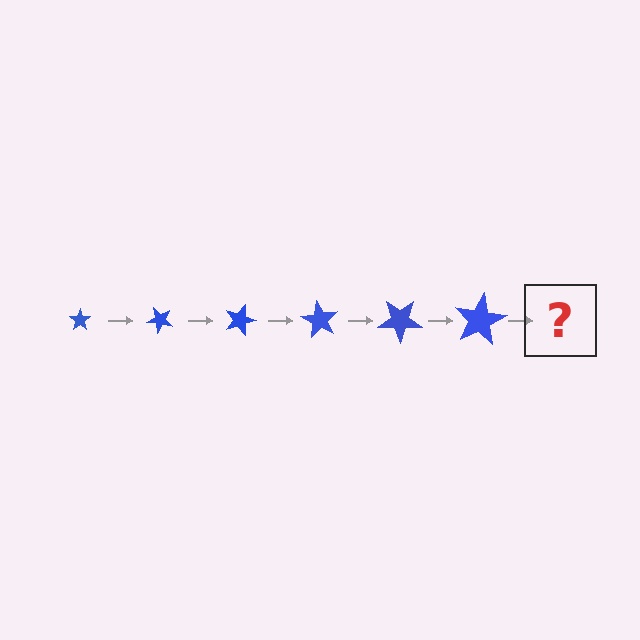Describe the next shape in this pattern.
It should be a star, larger than the previous one and rotated 270 degrees from the start.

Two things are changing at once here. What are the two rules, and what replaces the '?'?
The two rules are that the star grows larger each step and it rotates 45 degrees each step. The '?' should be a star, larger than the previous one and rotated 270 degrees from the start.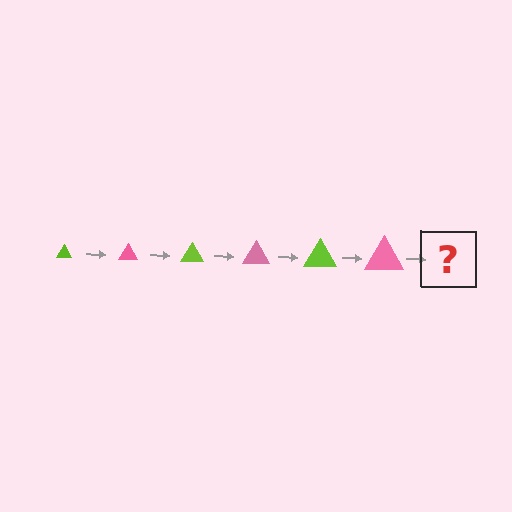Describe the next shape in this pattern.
It should be a lime triangle, larger than the previous one.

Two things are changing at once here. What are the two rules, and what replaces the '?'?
The two rules are that the triangle grows larger each step and the color cycles through lime and pink. The '?' should be a lime triangle, larger than the previous one.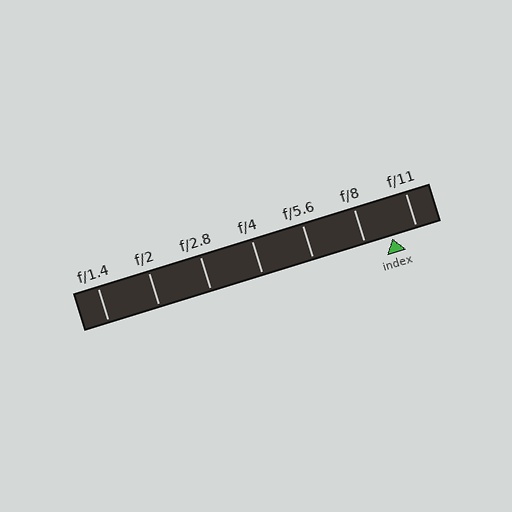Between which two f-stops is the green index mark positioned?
The index mark is between f/8 and f/11.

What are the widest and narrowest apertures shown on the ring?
The widest aperture shown is f/1.4 and the narrowest is f/11.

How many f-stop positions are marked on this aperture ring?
There are 7 f-stop positions marked.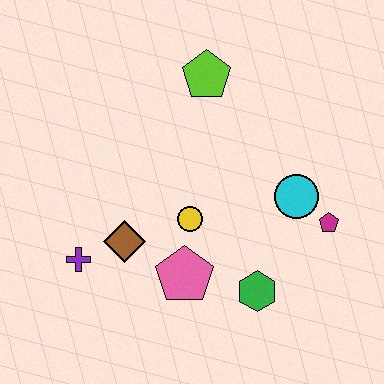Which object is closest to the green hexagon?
The pink pentagon is closest to the green hexagon.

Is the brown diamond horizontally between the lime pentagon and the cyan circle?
No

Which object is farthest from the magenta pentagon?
The purple cross is farthest from the magenta pentagon.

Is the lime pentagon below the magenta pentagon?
No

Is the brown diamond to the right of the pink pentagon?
No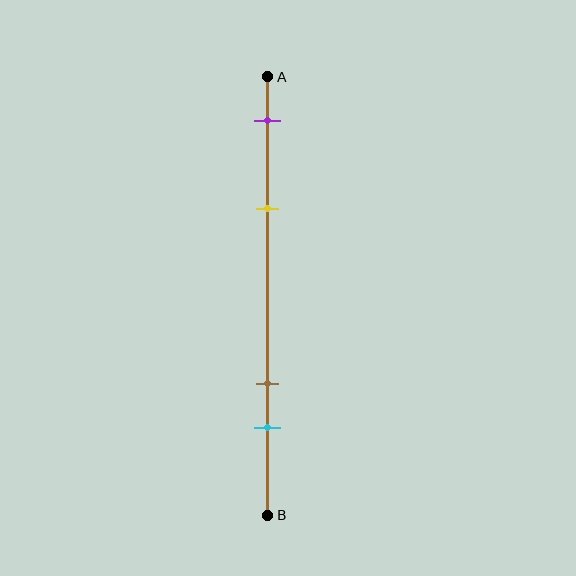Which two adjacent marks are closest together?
The brown and cyan marks are the closest adjacent pair.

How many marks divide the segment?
There are 4 marks dividing the segment.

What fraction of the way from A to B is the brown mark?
The brown mark is approximately 70% (0.7) of the way from A to B.